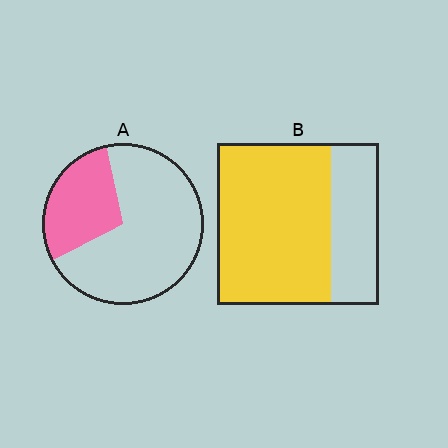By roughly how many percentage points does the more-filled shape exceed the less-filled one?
By roughly 40 percentage points (B over A).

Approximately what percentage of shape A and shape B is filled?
A is approximately 30% and B is approximately 70%.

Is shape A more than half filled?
No.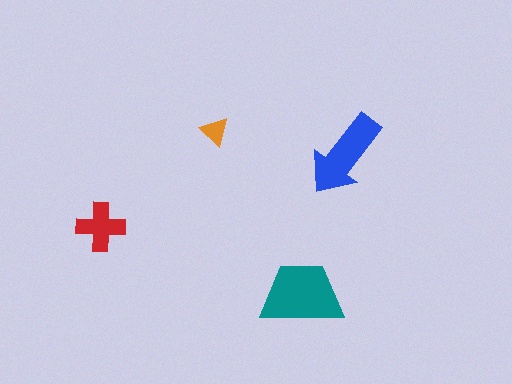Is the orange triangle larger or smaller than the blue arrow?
Smaller.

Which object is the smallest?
The orange triangle.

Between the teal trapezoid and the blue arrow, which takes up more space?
The teal trapezoid.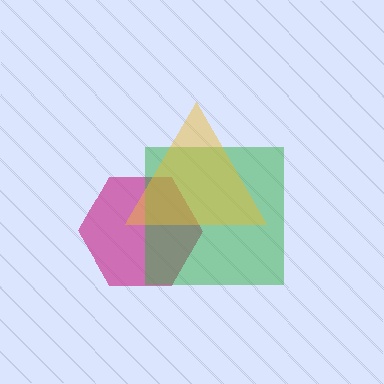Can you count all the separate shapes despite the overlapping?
Yes, there are 3 separate shapes.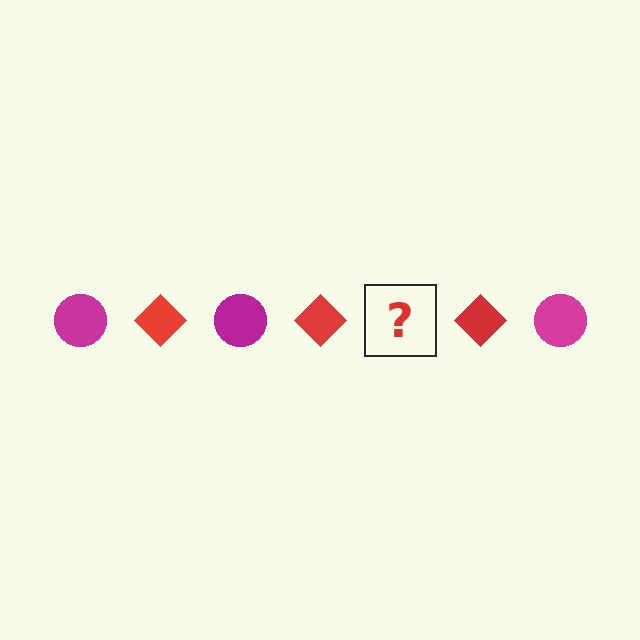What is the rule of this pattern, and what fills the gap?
The rule is that the pattern alternates between magenta circle and red diamond. The gap should be filled with a magenta circle.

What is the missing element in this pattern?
The missing element is a magenta circle.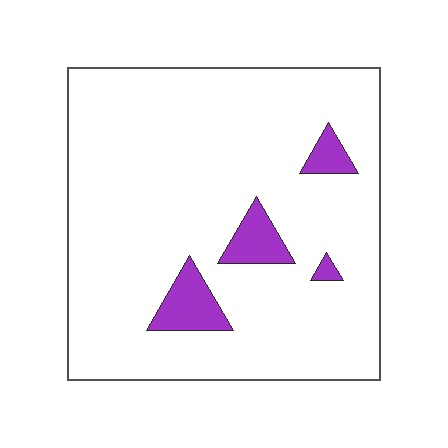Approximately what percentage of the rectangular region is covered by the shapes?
Approximately 10%.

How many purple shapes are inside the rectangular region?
4.